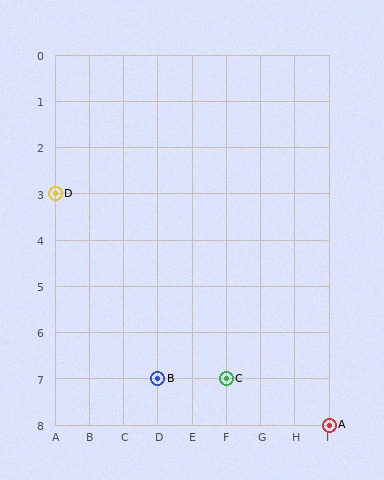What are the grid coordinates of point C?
Point C is at grid coordinates (F, 7).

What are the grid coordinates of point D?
Point D is at grid coordinates (A, 3).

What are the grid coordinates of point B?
Point B is at grid coordinates (D, 7).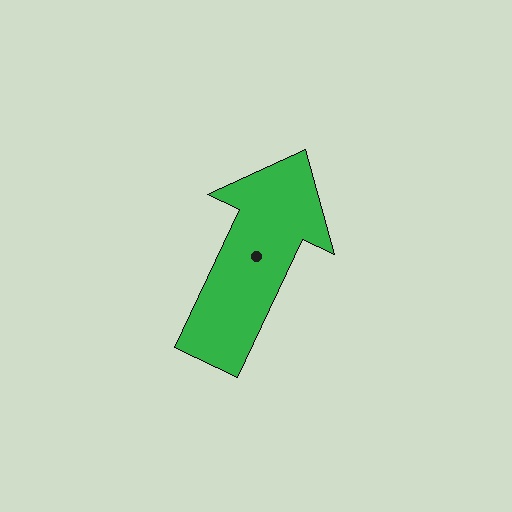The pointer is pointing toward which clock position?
Roughly 1 o'clock.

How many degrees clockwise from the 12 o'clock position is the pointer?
Approximately 25 degrees.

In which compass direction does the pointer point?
Northeast.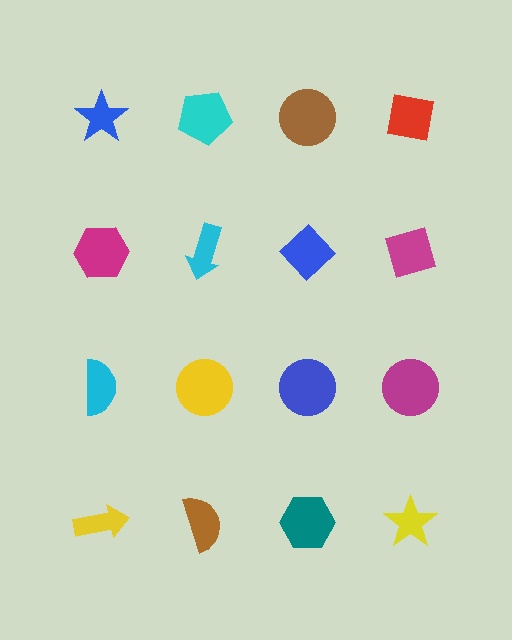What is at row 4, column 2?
A brown semicircle.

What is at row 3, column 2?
A yellow circle.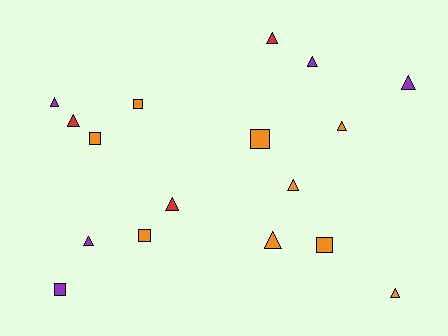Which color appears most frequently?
Orange, with 9 objects.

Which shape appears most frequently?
Triangle, with 11 objects.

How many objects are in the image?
There are 17 objects.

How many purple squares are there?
There is 1 purple square.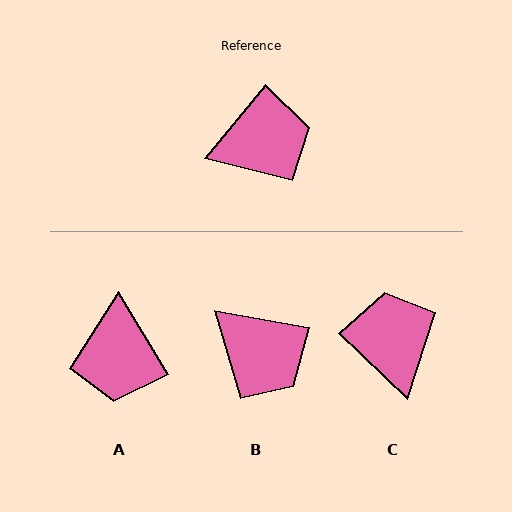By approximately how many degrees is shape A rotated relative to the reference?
Approximately 109 degrees clockwise.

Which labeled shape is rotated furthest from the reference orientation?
A, about 109 degrees away.